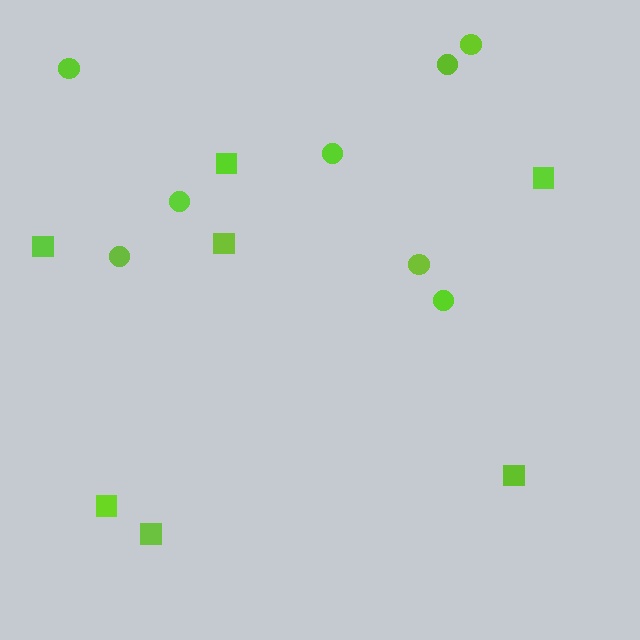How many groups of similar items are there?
There are 2 groups: one group of circles (8) and one group of squares (7).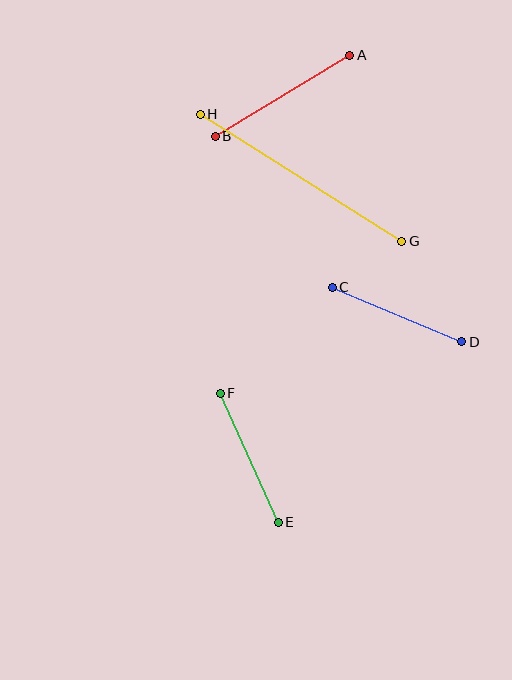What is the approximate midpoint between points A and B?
The midpoint is at approximately (282, 96) pixels.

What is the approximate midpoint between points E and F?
The midpoint is at approximately (249, 458) pixels.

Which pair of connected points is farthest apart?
Points G and H are farthest apart.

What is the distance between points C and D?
The distance is approximately 141 pixels.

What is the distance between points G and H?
The distance is approximately 238 pixels.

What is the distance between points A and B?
The distance is approximately 157 pixels.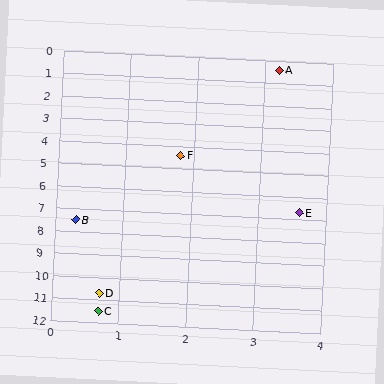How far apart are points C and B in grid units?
Points C and B are about 4.0 grid units apart.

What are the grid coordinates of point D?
Point D is at approximately (0.7, 10.7).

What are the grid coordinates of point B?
Point B is at approximately (0.3, 7.5).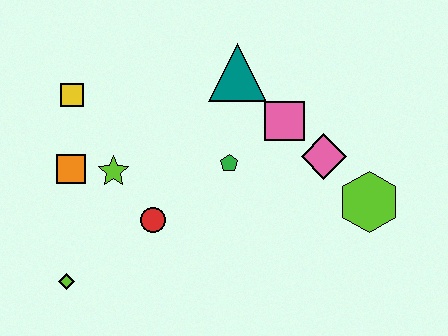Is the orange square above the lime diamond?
Yes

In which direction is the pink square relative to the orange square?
The pink square is to the right of the orange square.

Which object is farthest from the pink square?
The lime diamond is farthest from the pink square.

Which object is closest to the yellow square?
The orange square is closest to the yellow square.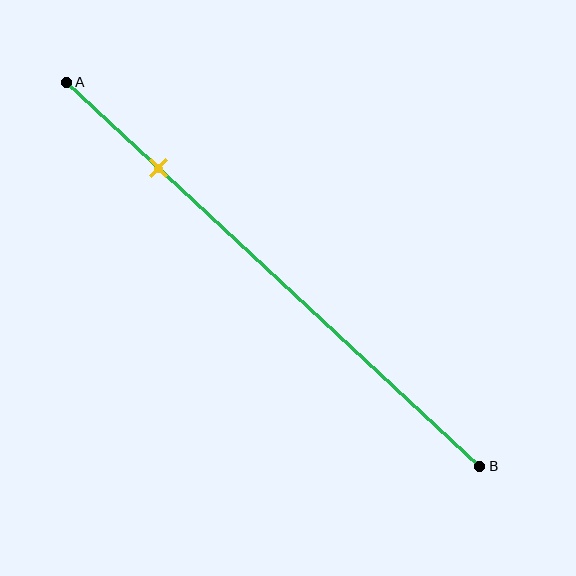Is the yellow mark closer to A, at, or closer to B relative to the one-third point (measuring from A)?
The yellow mark is closer to point A than the one-third point of segment AB.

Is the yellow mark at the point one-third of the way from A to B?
No, the mark is at about 20% from A, not at the 33% one-third point.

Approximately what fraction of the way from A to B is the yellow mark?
The yellow mark is approximately 20% of the way from A to B.